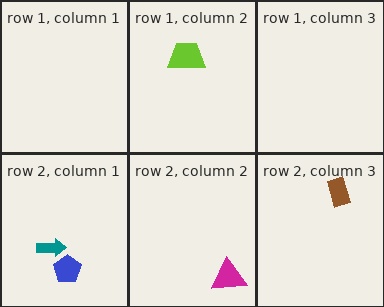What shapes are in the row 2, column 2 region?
The magenta triangle.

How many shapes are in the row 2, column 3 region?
1.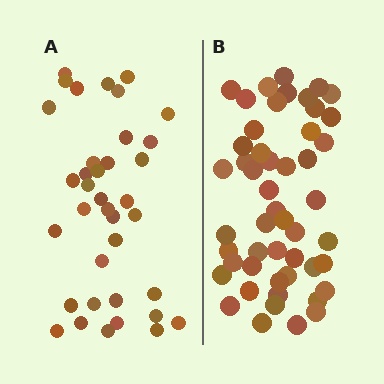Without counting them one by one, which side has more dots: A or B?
Region B (the right region) has more dots.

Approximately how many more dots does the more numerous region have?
Region B has approximately 15 more dots than region A.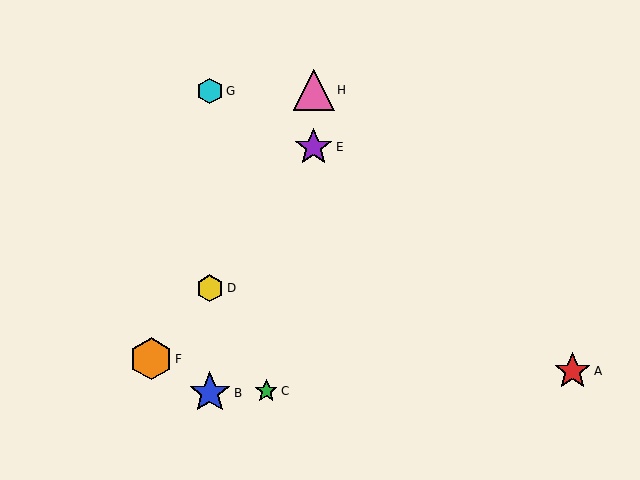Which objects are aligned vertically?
Objects B, D, G are aligned vertically.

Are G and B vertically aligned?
Yes, both are at x≈210.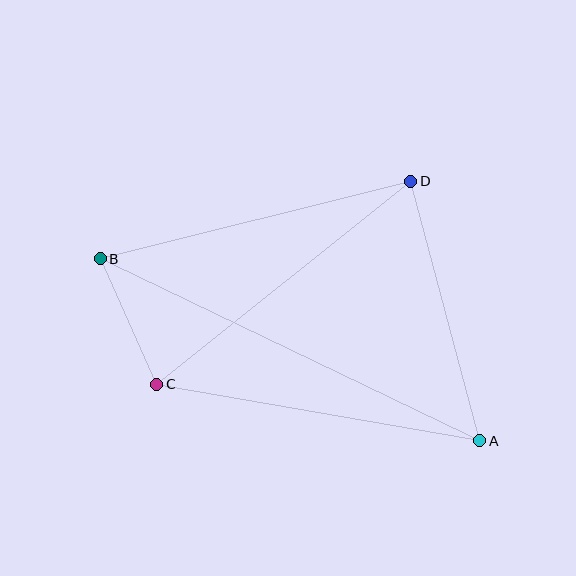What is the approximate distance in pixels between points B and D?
The distance between B and D is approximately 320 pixels.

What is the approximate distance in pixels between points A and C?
The distance between A and C is approximately 328 pixels.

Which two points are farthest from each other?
Points A and B are farthest from each other.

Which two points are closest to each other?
Points B and C are closest to each other.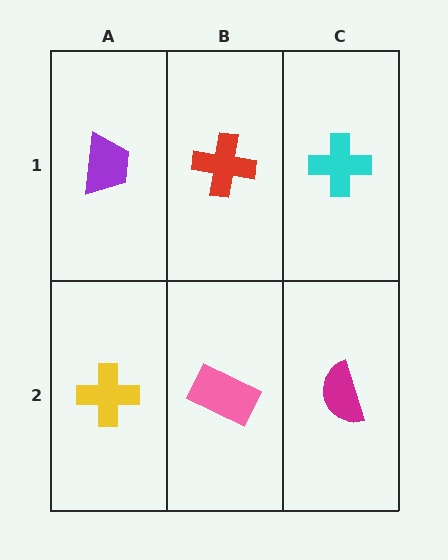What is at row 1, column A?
A purple trapezoid.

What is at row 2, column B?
A pink rectangle.